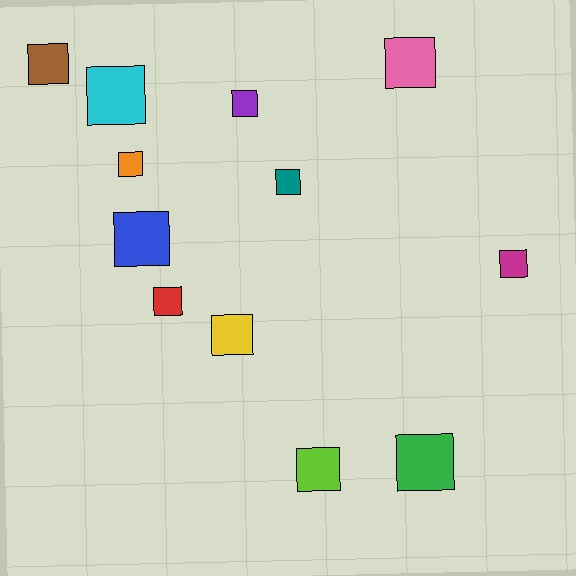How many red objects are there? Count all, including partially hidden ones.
There is 1 red object.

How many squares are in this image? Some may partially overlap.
There are 12 squares.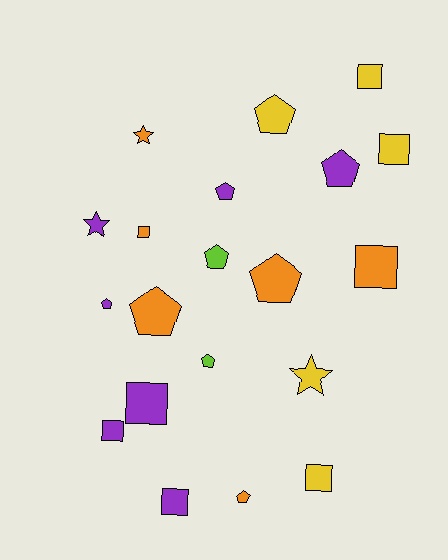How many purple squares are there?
There are 3 purple squares.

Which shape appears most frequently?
Pentagon, with 9 objects.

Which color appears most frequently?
Purple, with 7 objects.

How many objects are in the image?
There are 20 objects.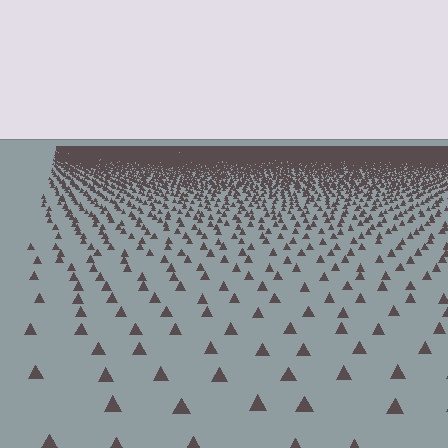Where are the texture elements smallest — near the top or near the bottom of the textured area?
Near the top.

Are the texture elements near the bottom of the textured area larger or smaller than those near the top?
Larger. Near the bottom, elements are closer to the viewer and appear at a bigger on-screen size.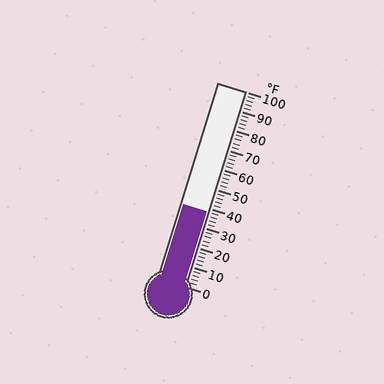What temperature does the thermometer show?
The thermometer shows approximately 38°F.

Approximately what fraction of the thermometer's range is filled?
The thermometer is filled to approximately 40% of its range.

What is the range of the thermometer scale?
The thermometer scale ranges from 0°F to 100°F.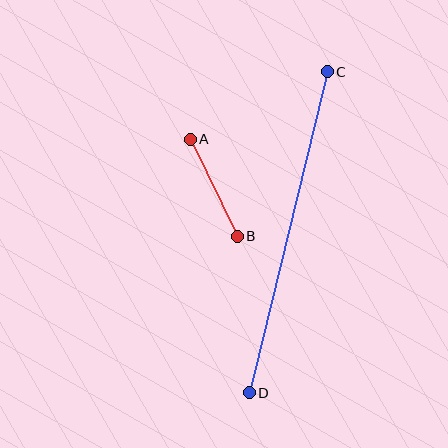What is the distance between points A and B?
The distance is approximately 107 pixels.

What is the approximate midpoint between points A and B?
The midpoint is at approximately (214, 188) pixels.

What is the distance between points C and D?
The distance is approximately 330 pixels.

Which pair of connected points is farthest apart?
Points C and D are farthest apart.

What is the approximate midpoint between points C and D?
The midpoint is at approximately (288, 232) pixels.